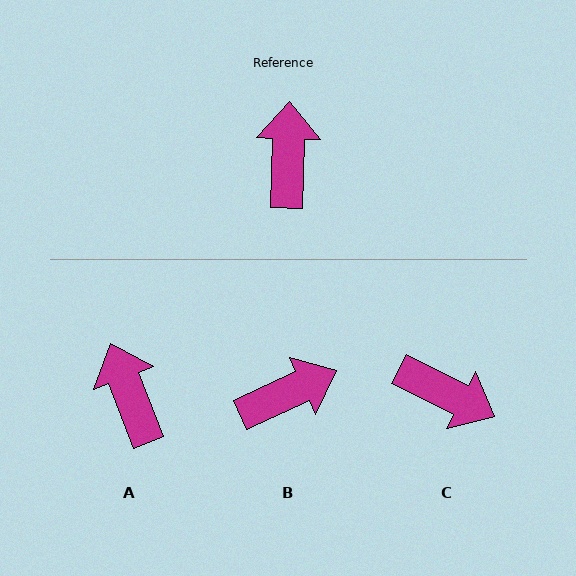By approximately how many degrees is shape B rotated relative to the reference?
Approximately 64 degrees clockwise.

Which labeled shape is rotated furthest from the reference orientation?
C, about 115 degrees away.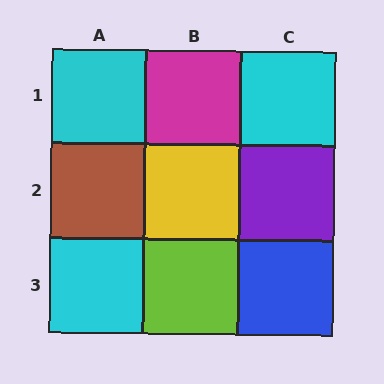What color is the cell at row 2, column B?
Yellow.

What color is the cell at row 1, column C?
Cyan.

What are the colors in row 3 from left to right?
Cyan, lime, blue.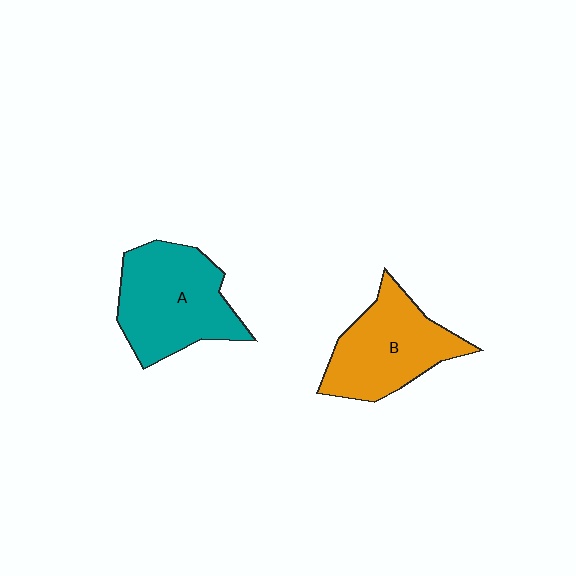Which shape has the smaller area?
Shape B (orange).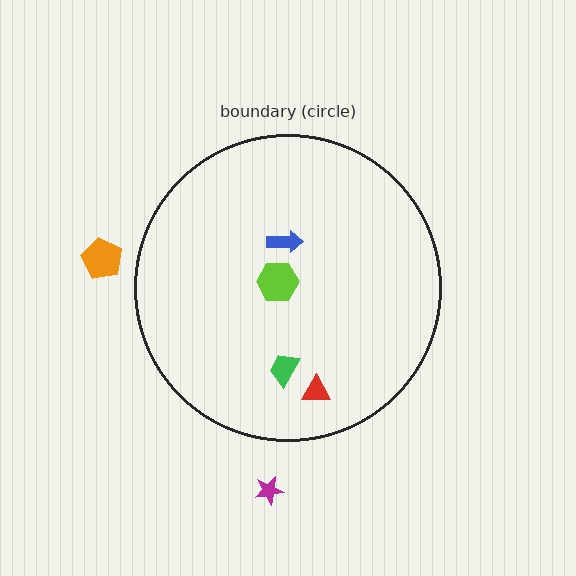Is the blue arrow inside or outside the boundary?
Inside.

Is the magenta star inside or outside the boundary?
Outside.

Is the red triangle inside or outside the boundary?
Inside.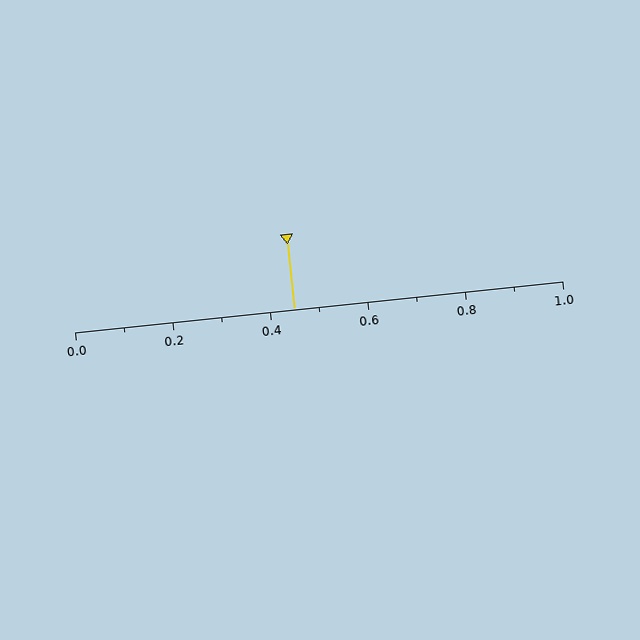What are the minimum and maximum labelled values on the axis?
The axis runs from 0.0 to 1.0.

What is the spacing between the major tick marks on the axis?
The major ticks are spaced 0.2 apart.